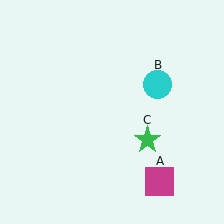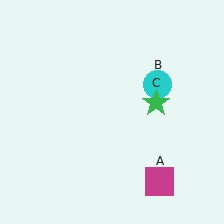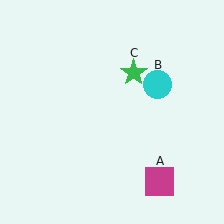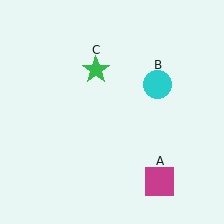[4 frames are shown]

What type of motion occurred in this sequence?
The green star (object C) rotated counterclockwise around the center of the scene.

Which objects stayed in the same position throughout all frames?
Magenta square (object A) and cyan circle (object B) remained stationary.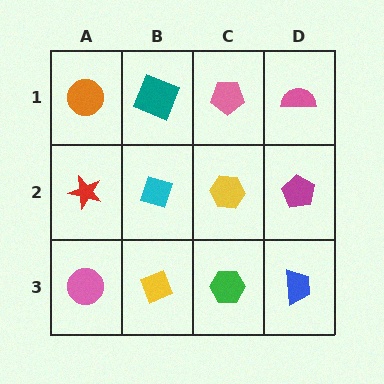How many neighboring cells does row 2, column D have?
3.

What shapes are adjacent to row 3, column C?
A yellow hexagon (row 2, column C), a yellow diamond (row 3, column B), a blue trapezoid (row 3, column D).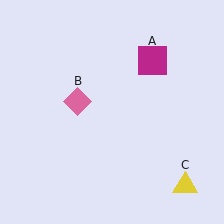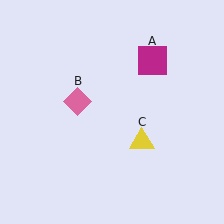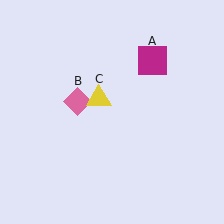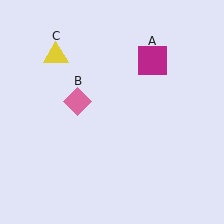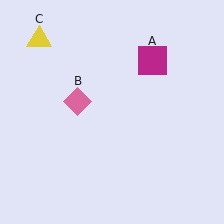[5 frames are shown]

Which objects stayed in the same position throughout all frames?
Magenta square (object A) and pink diamond (object B) remained stationary.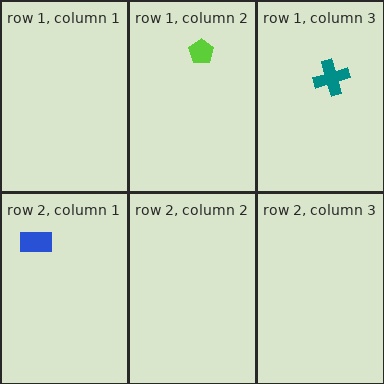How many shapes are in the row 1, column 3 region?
1.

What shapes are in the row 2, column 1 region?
The blue rectangle.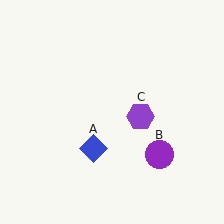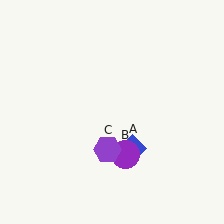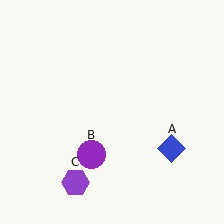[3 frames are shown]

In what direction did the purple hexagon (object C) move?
The purple hexagon (object C) moved down and to the left.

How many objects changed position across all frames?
3 objects changed position: blue diamond (object A), purple circle (object B), purple hexagon (object C).